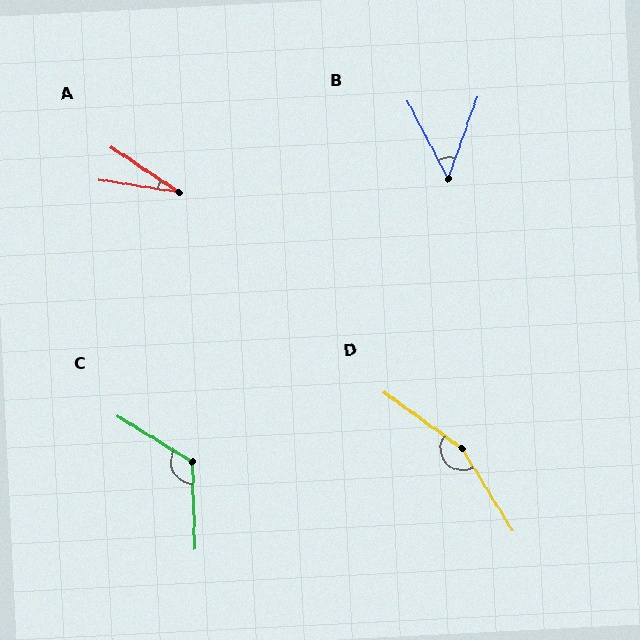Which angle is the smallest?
A, at approximately 24 degrees.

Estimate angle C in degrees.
Approximately 123 degrees.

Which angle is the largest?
D, at approximately 158 degrees.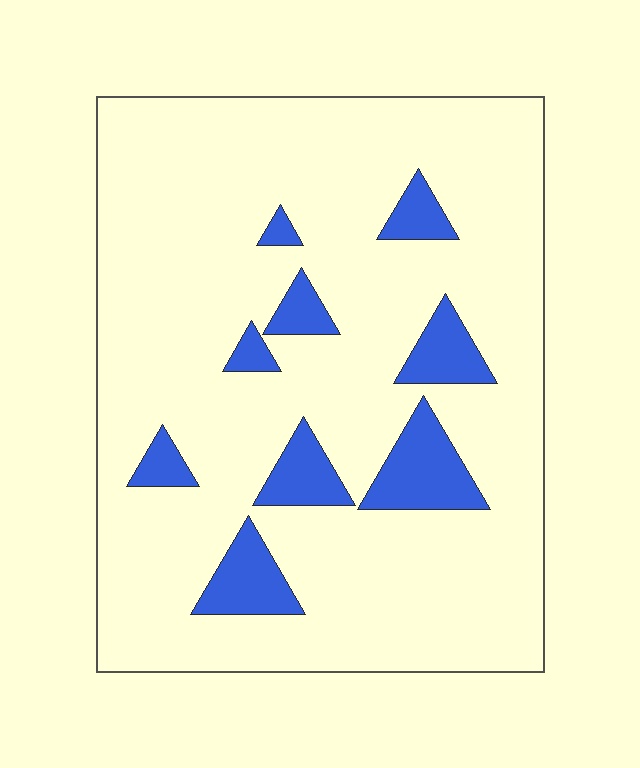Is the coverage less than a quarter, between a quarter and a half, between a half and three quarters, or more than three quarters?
Less than a quarter.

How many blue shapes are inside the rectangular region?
9.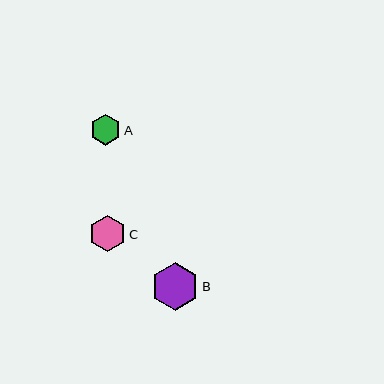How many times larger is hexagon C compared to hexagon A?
Hexagon C is approximately 1.2 times the size of hexagon A.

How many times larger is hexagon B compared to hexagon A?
Hexagon B is approximately 1.5 times the size of hexagon A.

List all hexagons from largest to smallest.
From largest to smallest: B, C, A.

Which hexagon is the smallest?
Hexagon A is the smallest with a size of approximately 31 pixels.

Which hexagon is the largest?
Hexagon B is the largest with a size of approximately 47 pixels.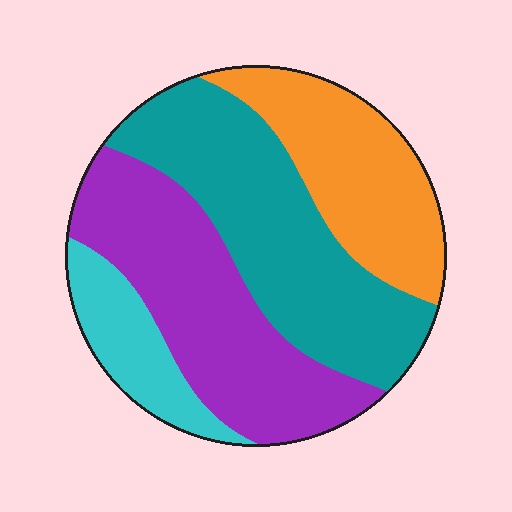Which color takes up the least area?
Cyan, at roughly 10%.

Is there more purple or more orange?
Purple.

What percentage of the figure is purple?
Purple covers roughly 30% of the figure.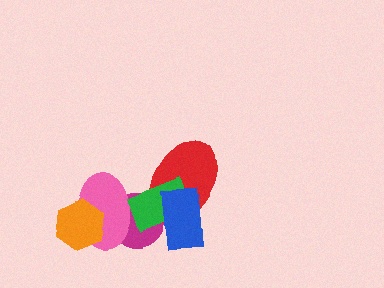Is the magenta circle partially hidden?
Yes, it is partially covered by another shape.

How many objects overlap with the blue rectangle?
3 objects overlap with the blue rectangle.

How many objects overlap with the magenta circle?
4 objects overlap with the magenta circle.